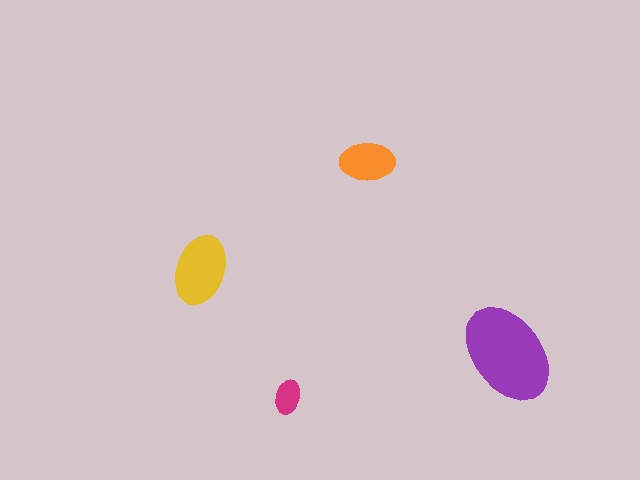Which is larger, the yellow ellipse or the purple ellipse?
The purple one.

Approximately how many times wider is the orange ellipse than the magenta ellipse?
About 1.5 times wider.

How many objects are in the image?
There are 4 objects in the image.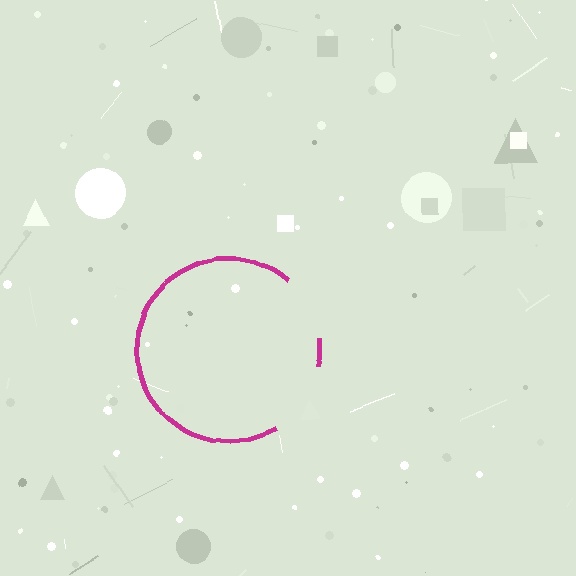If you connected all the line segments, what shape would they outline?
They would outline a circle.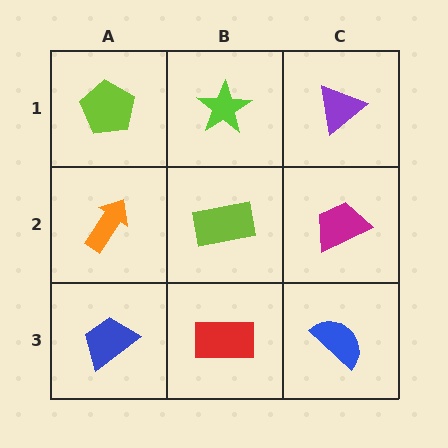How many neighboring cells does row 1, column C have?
2.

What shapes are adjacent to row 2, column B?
A lime star (row 1, column B), a red rectangle (row 3, column B), an orange arrow (row 2, column A), a magenta trapezoid (row 2, column C).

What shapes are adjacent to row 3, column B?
A lime rectangle (row 2, column B), a blue trapezoid (row 3, column A), a blue semicircle (row 3, column C).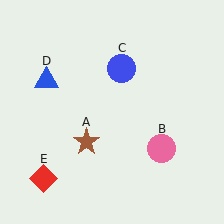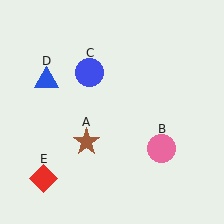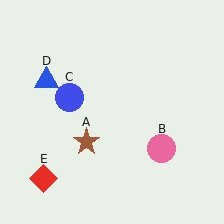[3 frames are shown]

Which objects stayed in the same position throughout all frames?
Brown star (object A) and pink circle (object B) and blue triangle (object D) and red diamond (object E) remained stationary.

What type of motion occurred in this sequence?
The blue circle (object C) rotated counterclockwise around the center of the scene.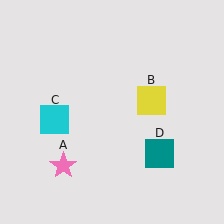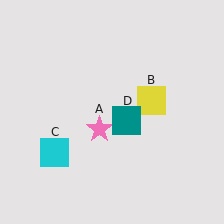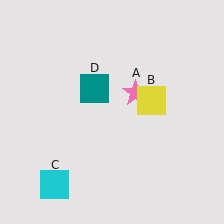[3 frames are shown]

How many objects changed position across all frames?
3 objects changed position: pink star (object A), cyan square (object C), teal square (object D).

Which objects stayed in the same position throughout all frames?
Yellow square (object B) remained stationary.